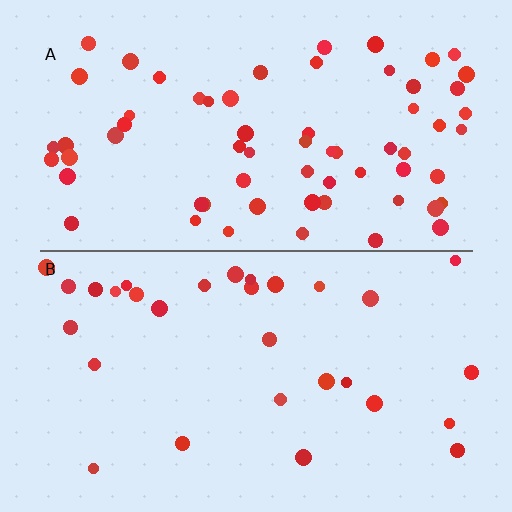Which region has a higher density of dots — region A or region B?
A (the top).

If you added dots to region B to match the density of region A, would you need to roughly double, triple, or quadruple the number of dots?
Approximately double.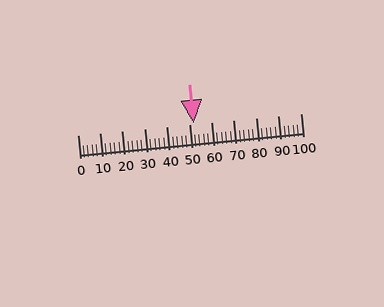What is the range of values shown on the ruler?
The ruler shows values from 0 to 100.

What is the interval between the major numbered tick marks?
The major tick marks are spaced 10 units apart.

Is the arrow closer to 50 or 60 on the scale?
The arrow is closer to 50.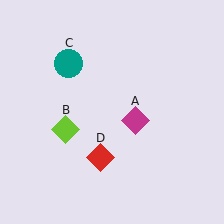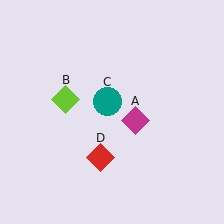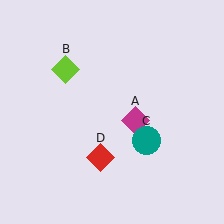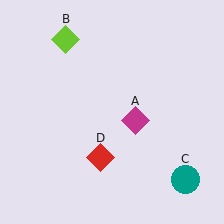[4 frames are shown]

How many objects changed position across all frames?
2 objects changed position: lime diamond (object B), teal circle (object C).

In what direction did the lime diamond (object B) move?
The lime diamond (object B) moved up.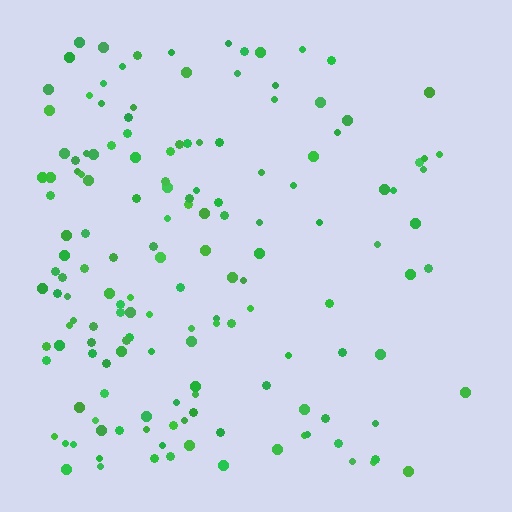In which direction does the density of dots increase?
From right to left, with the left side densest.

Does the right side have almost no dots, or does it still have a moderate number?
Still a moderate number, just noticeably fewer than the left.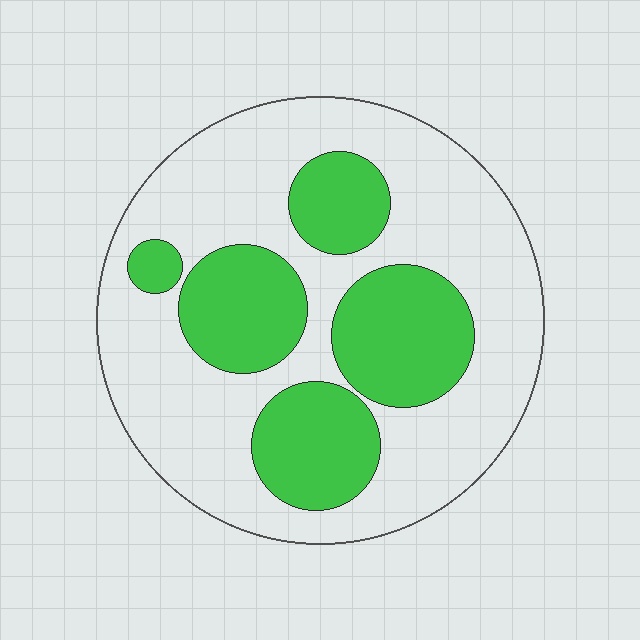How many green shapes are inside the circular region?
5.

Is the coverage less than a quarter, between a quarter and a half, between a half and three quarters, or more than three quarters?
Between a quarter and a half.